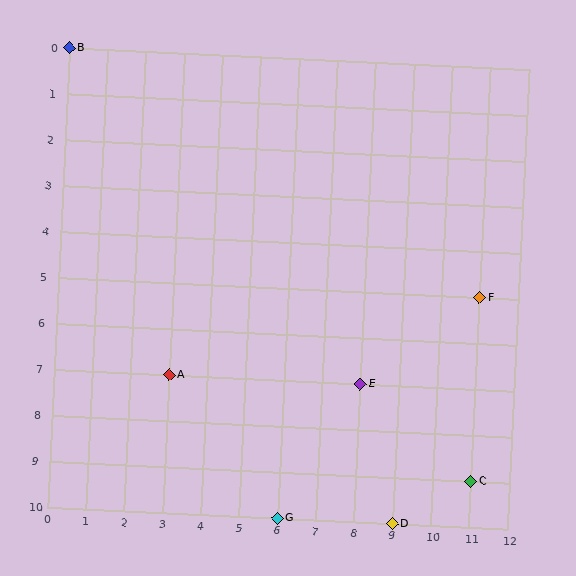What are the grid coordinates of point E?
Point E is at grid coordinates (8, 7).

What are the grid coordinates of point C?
Point C is at grid coordinates (11, 9).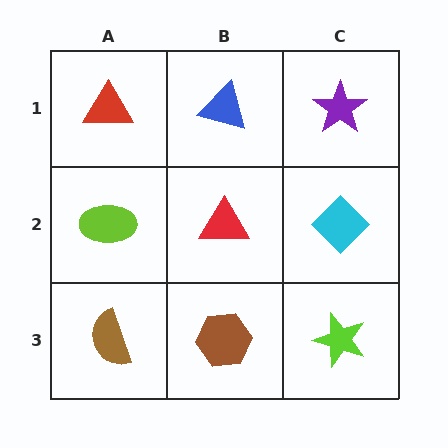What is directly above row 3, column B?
A red triangle.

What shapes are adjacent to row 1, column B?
A red triangle (row 2, column B), a red triangle (row 1, column A), a purple star (row 1, column C).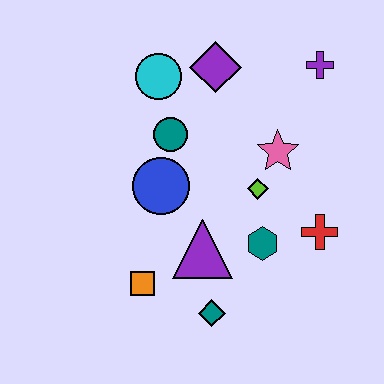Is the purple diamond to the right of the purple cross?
No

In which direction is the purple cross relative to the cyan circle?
The purple cross is to the right of the cyan circle.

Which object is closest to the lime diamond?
The pink star is closest to the lime diamond.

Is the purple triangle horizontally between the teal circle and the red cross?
Yes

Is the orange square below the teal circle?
Yes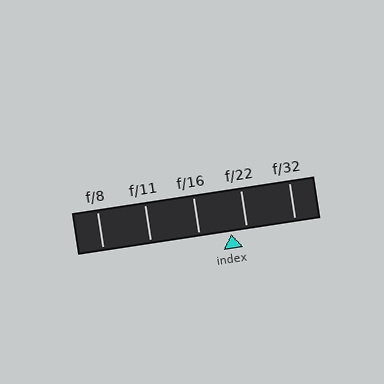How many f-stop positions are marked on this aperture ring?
There are 5 f-stop positions marked.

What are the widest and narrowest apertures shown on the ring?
The widest aperture shown is f/8 and the narrowest is f/32.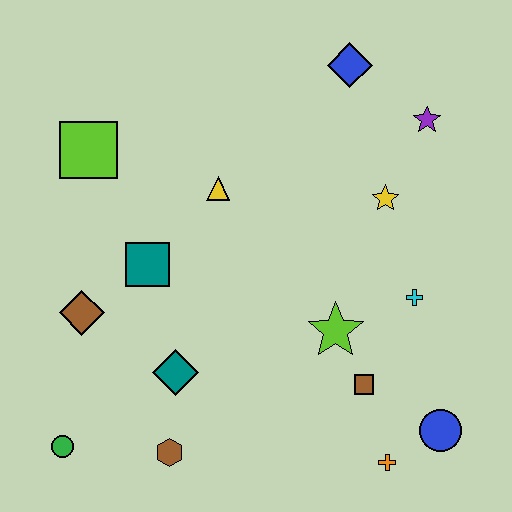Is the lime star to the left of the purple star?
Yes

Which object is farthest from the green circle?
The purple star is farthest from the green circle.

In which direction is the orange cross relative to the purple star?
The orange cross is below the purple star.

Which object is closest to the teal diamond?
The brown hexagon is closest to the teal diamond.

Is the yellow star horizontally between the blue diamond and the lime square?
No